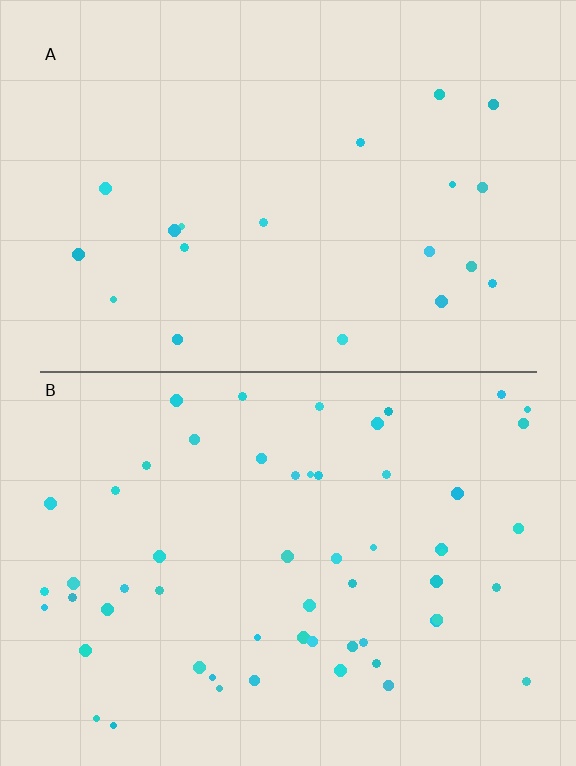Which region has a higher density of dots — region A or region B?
B (the bottom).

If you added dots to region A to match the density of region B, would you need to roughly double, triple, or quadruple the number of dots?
Approximately triple.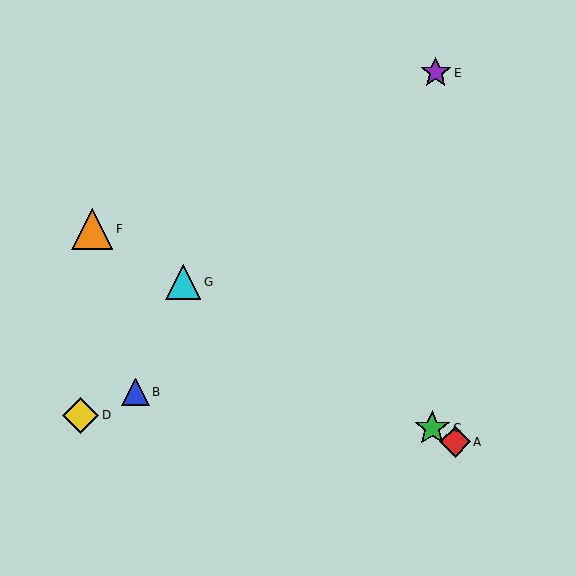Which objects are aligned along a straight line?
Objects A, C, F, G are aligned along a straight line.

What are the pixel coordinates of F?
Object F is at (92, 229).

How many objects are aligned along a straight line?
4 objects (A, C, F, G) are aligned along a straight line.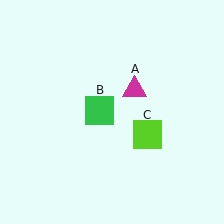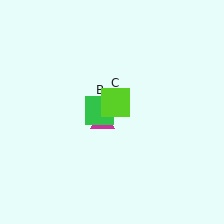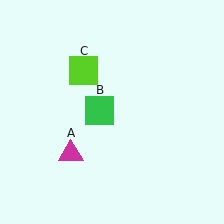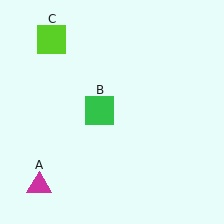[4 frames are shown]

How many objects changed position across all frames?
2 objects changed position: magenta triangle (object A), lime square (object C).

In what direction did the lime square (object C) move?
The lime square (object C) moved up and to the left.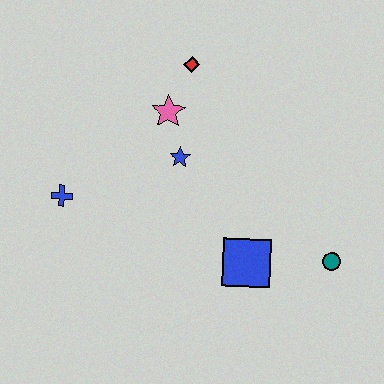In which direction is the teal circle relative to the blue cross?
The teal circle is to the right of the blue cross.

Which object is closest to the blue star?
The pink star is closest to the blue star.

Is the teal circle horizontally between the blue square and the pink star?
No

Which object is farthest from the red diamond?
The teal circle is farthest from the red diamond.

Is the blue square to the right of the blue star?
Yes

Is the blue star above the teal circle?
Yes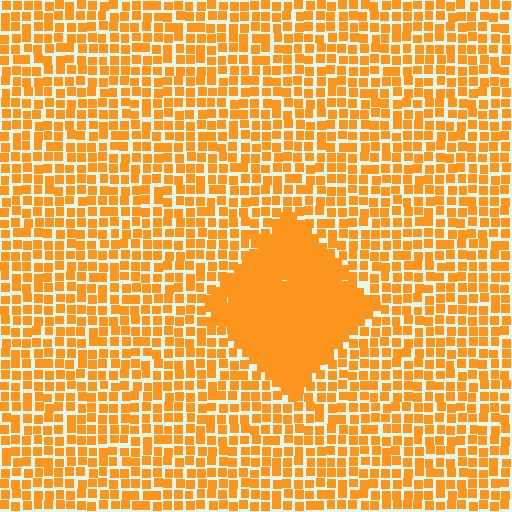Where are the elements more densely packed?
The elements are more densely packed inside the diamond boundary.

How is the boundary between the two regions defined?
The boundary is defined by a change in element density (approximately 2.1x ratio). All elements are the same color, size, and shape.